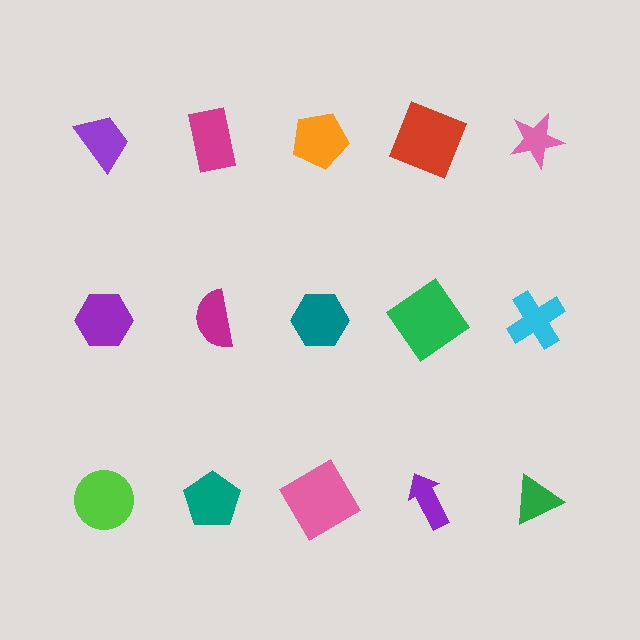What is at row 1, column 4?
A red square.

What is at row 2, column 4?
A green diamond.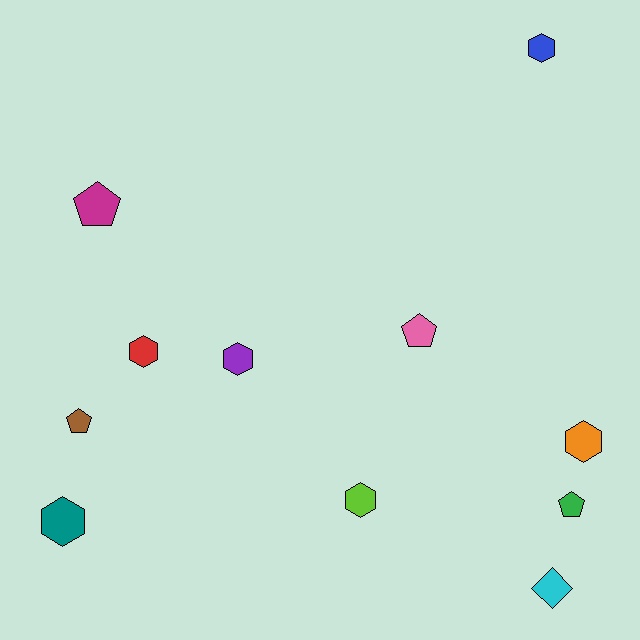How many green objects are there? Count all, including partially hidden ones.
There is 1 green object.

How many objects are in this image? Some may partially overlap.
There are 11 objects.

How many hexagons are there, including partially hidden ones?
There are 6 hexagons.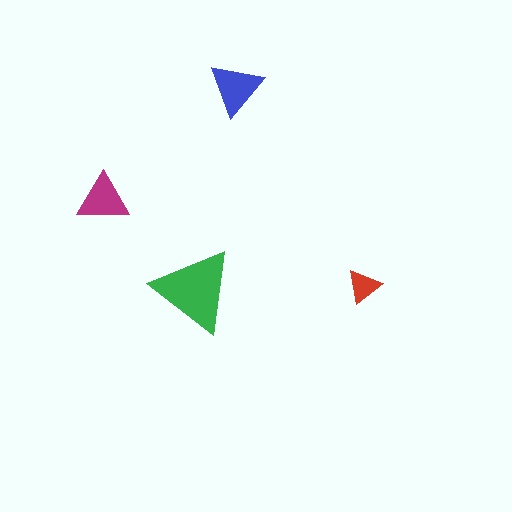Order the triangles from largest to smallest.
the green one, the blue one, the magenta one, the red one.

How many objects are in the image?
There are 4 objects in the image.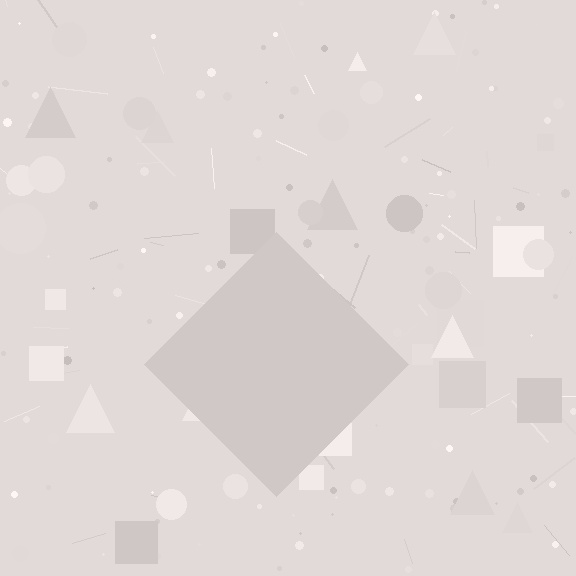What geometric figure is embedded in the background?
A diamond is embedded in the background.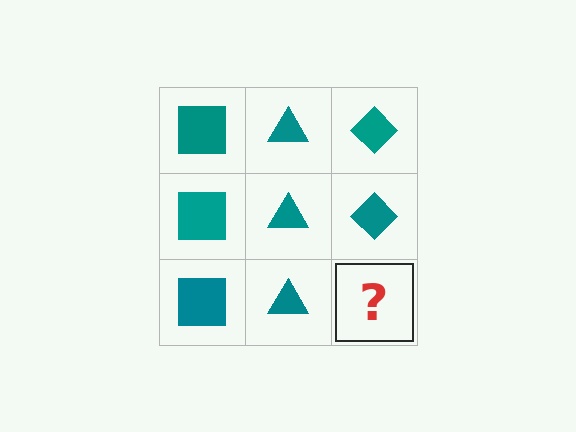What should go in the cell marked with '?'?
The missing cell should contain a teal diamond.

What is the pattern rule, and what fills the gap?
The rule is that each column has a consistent shape. The gap should be filled with a teal diamond.